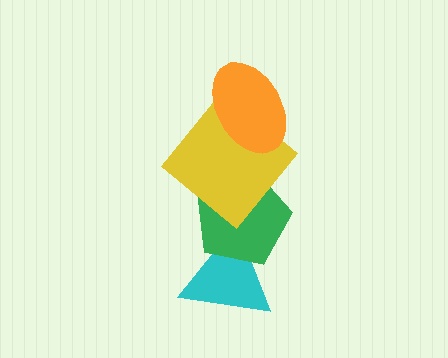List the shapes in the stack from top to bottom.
From top to bottom: the orange ellipse, the yellow diamond, the green pentagon, the cyan triangle.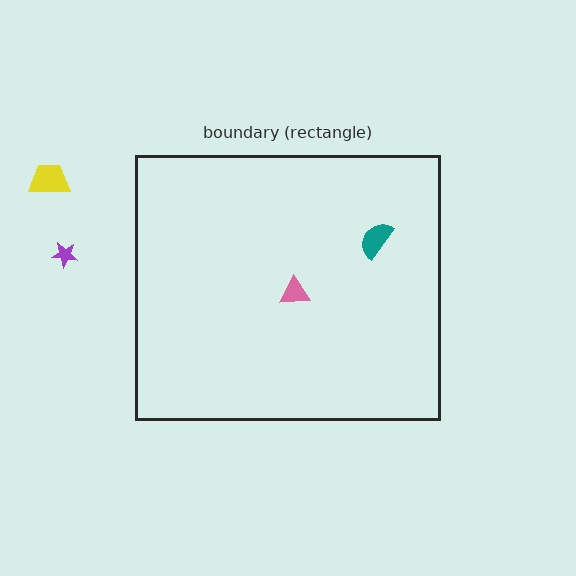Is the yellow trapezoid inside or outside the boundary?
Outside.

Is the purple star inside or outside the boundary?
Outside.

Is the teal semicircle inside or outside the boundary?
Inside.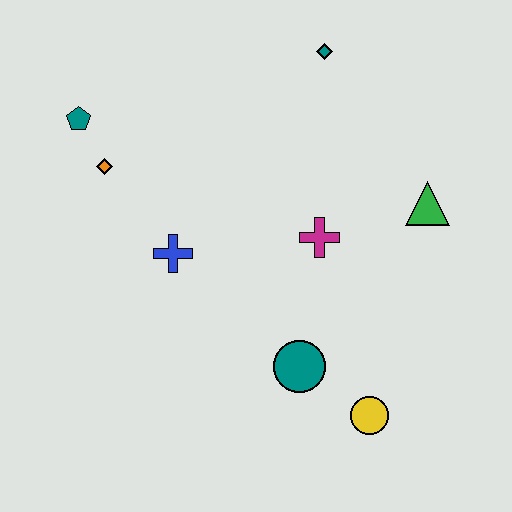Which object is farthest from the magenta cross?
The teal pentagon is farthest from the magenta cross.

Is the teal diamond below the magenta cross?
No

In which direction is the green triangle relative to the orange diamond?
The green triangle is to the right of the orange diamond.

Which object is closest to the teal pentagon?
The orange diamond is closest to the teal pentagon.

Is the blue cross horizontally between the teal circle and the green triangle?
No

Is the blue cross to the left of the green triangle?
Yes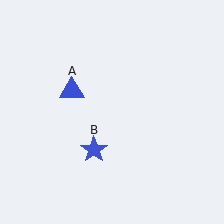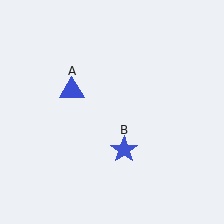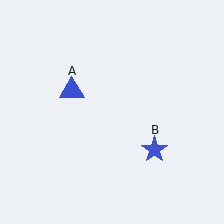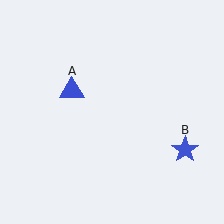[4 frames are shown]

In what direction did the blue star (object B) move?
The blue star (object B) moved right.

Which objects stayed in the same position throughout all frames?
Blue triangle (object A) remained stationary.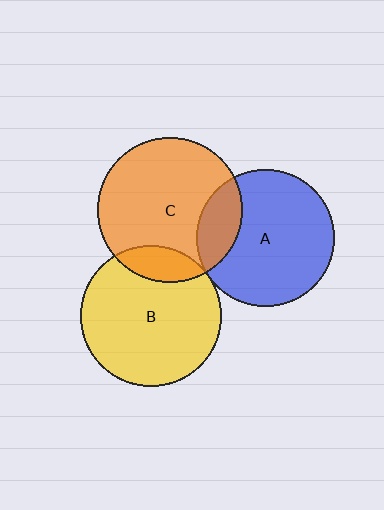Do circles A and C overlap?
Yes.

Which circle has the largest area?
Circle C (orange).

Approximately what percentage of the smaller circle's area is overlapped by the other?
Approximately 20%.